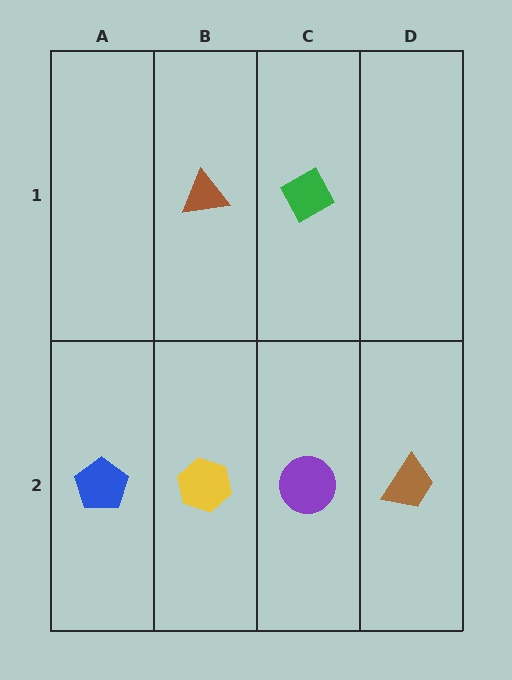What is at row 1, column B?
A brown triangle.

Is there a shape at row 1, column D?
No, that cell is empty.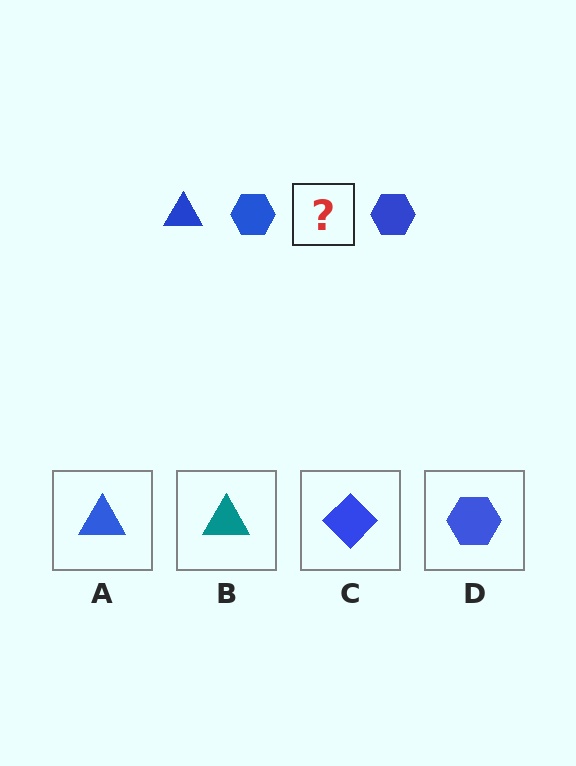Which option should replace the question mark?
Option A.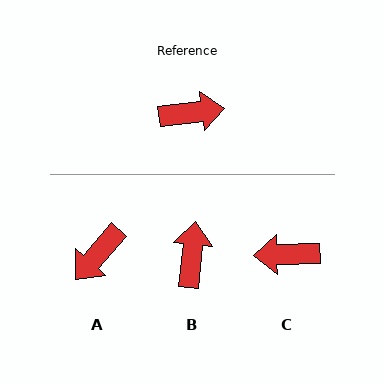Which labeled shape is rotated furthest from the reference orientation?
C, about 174 degrees away.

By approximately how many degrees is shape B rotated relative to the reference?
Approximately 77 degrees counter-clockwise.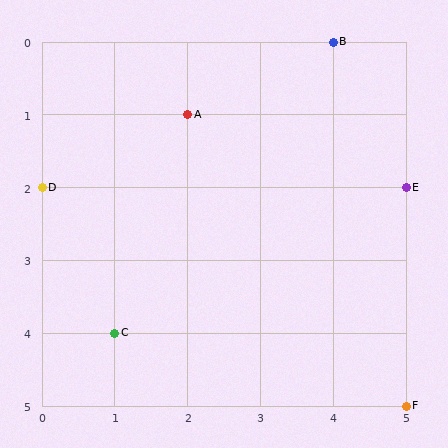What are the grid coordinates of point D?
Point D is at grid coordinates (0, 2).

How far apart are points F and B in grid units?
Points F and B are 1 column and 5 rows apart (about 5.1 grid units diagonally).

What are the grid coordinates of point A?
Point A is at grid coordinates (2, 1).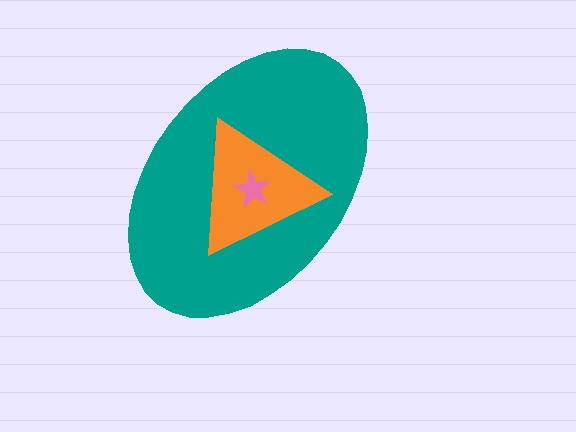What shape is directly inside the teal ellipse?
The orange triangle.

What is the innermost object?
The pink star.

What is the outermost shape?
The teal ellipse.